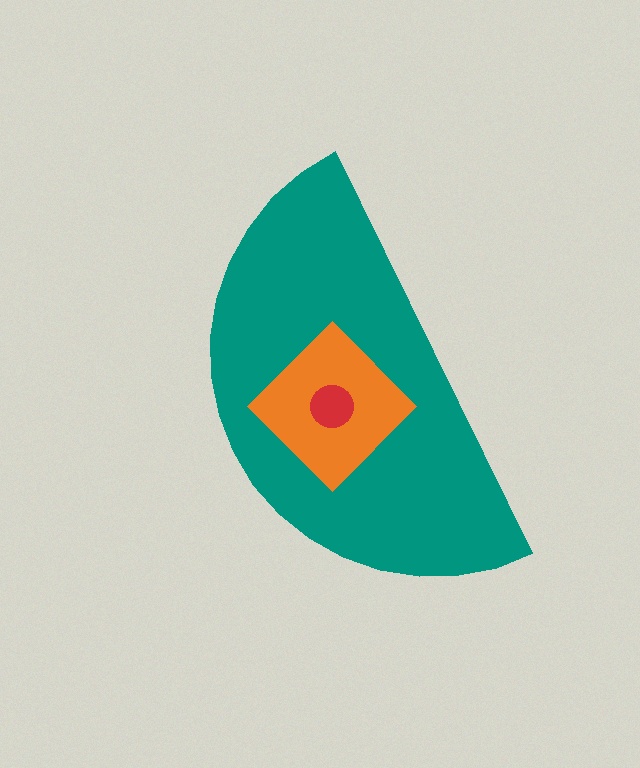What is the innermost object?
The red circle.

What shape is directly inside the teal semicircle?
The orange diamond.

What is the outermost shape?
The teal semicircle.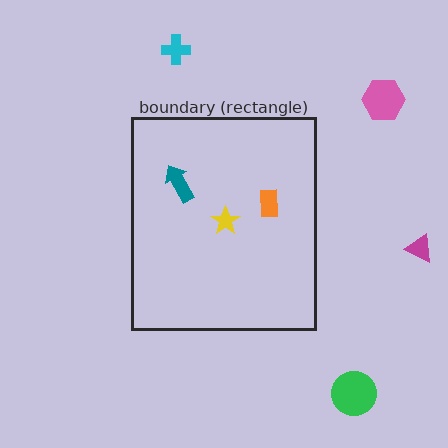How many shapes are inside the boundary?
3 inside, 4 outside.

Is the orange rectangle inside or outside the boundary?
Inside.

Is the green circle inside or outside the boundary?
Outside.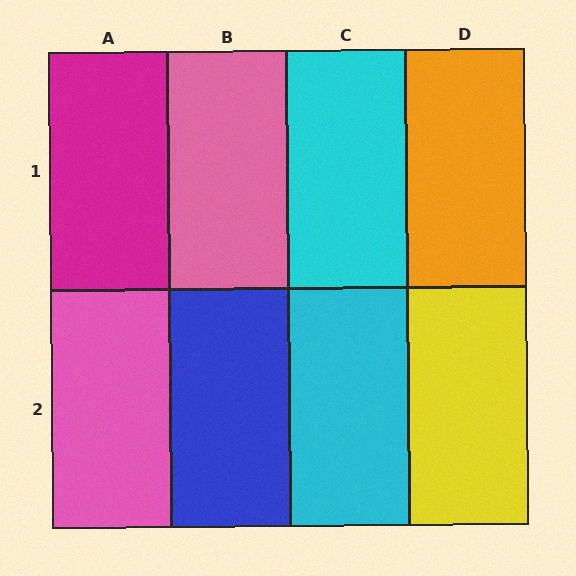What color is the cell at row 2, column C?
Cyan.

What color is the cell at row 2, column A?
Pink.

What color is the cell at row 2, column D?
Yellow.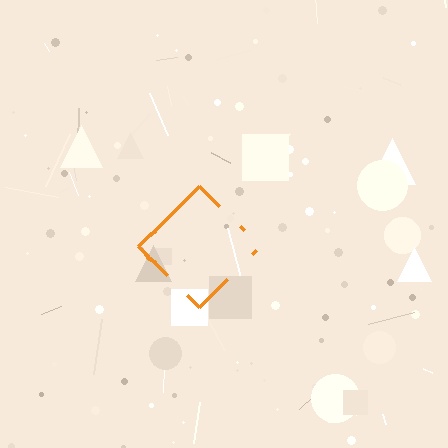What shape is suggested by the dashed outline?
The dashed outline suggests a diamond.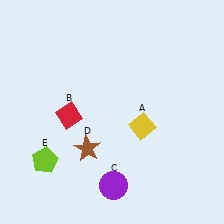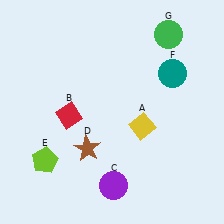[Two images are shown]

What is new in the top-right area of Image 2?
A teal circle (F) was added in the top-right area of Image 2.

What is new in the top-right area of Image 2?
A green circle (G) was added in the top-right area of Image 2.